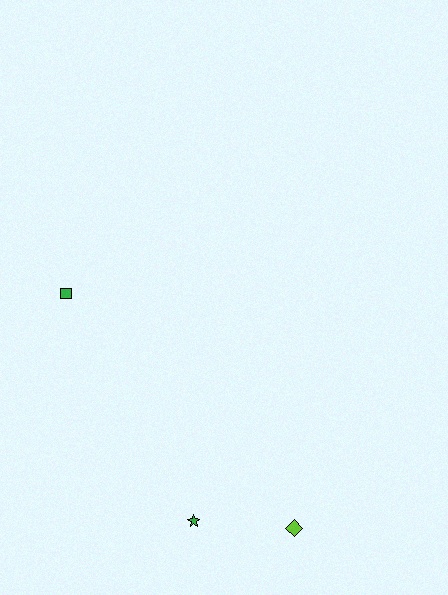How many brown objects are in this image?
There are no brown objects.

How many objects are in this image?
There are 3 objects.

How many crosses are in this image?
There are no crosses.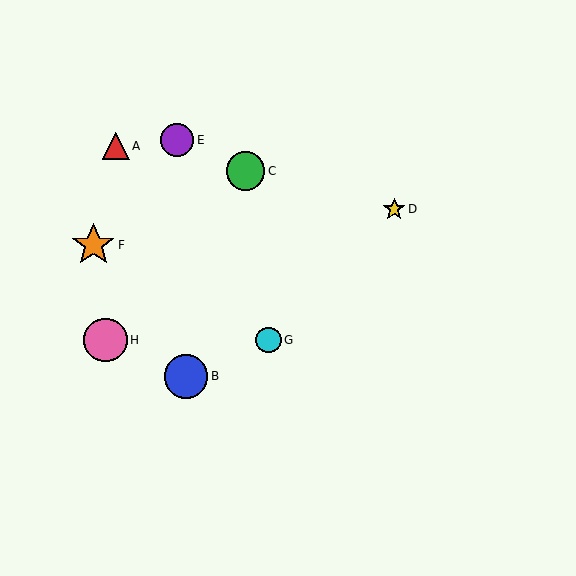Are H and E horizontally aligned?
No, H is at y≈340 and E is at y≈140.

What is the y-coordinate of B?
Object B is at y≈376.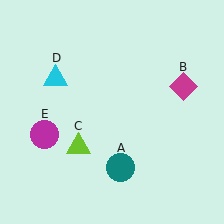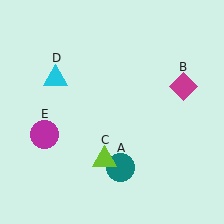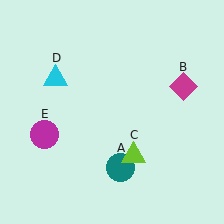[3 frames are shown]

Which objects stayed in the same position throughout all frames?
Teal circle (object A) and magenta diamond (object B) and cyan triangle (object D) and magenta circle (object E) remained stationary.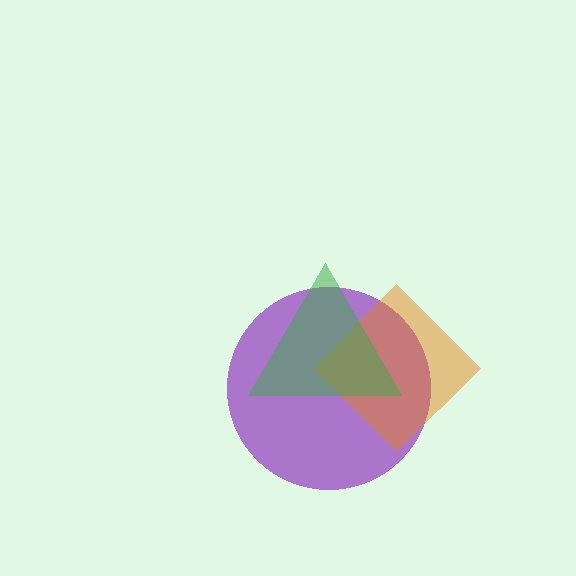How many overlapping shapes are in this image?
There are 3 overlapping shapes in the image.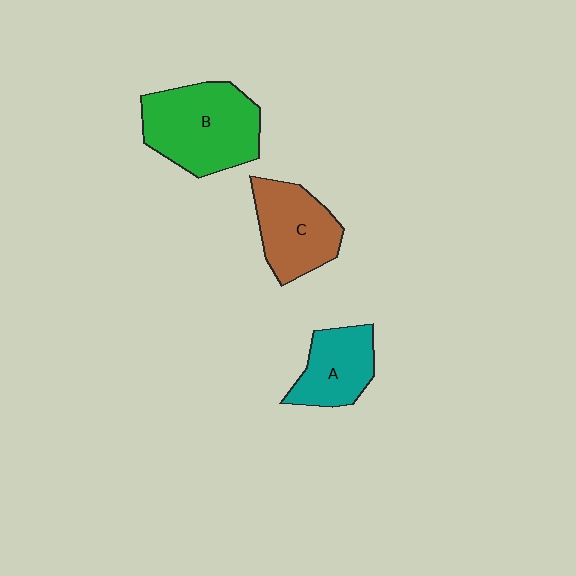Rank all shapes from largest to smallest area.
From largest to smallest: B (green), C (brown), A (teal).